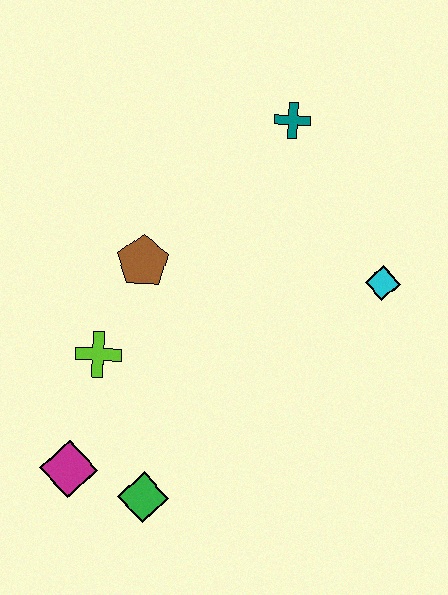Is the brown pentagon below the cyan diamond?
No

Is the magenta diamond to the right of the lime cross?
No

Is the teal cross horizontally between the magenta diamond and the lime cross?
No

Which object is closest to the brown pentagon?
The lime cross is closest to the brown pentagon.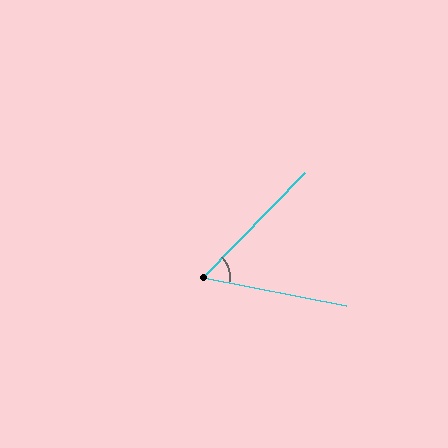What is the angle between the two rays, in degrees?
Approximately 57 degrees.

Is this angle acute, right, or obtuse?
It is acute.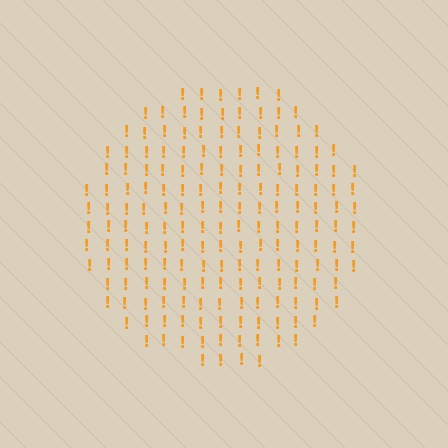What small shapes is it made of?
It is made of small exclamation marks.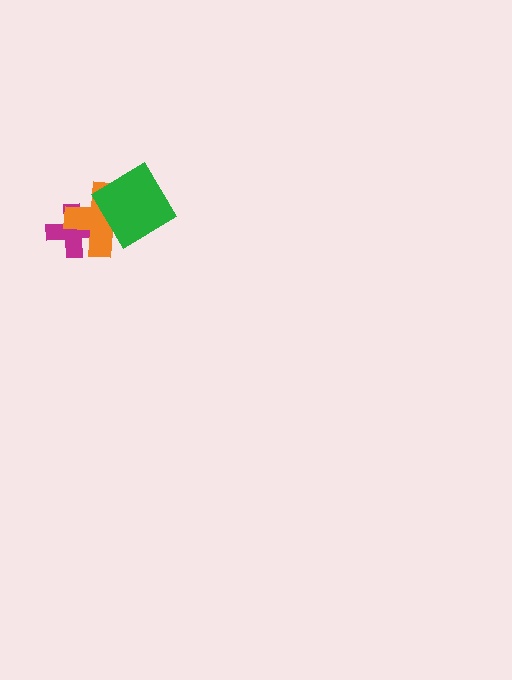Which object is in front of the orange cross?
The green diamond is in front of the orange cross.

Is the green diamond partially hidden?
No, no other shape covers it.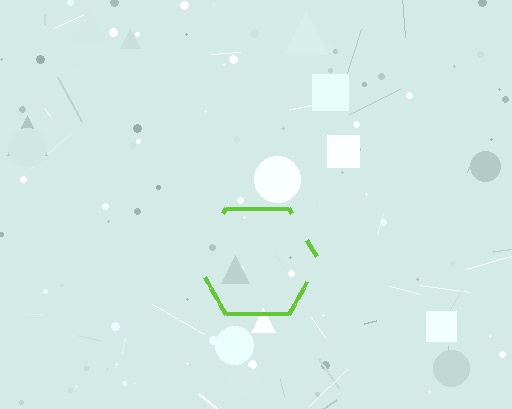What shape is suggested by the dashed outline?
The dashed outline suggests a hexagon.